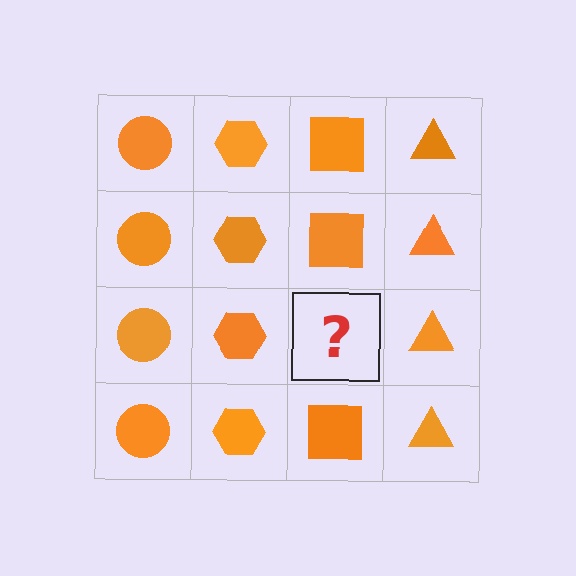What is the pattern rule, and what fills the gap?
The rule is that each column has a consistent shape. The gap should be filled with an orange square.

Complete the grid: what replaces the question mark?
The question mark should be replaced with an orange square.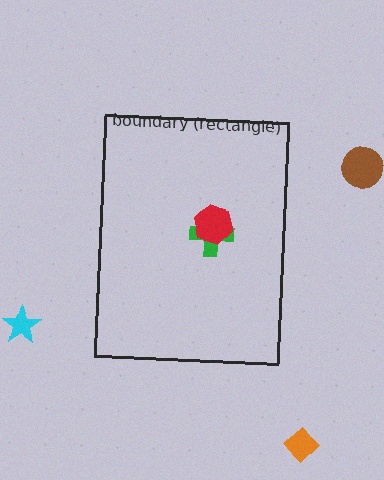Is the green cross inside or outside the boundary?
Inside.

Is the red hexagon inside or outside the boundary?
Inside.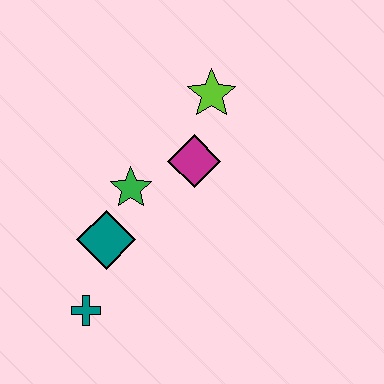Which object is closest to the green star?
The teal diamond is closest to the green star.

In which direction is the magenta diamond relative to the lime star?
The magenta diamond is below the lime star.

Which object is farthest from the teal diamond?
The lime star is farthest from the teal diamond.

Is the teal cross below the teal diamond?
Yes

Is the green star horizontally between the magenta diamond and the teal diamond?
Yes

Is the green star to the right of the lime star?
No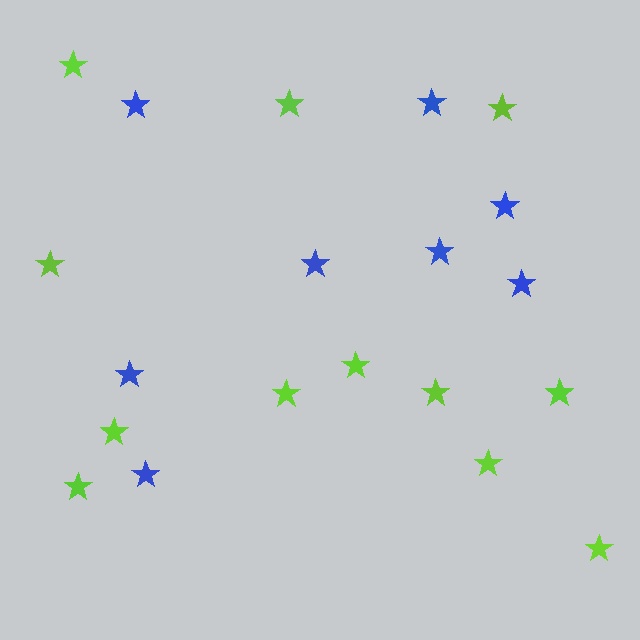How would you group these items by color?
There are 2 groups: one group of blue stars (8) and one group of lime stars (12).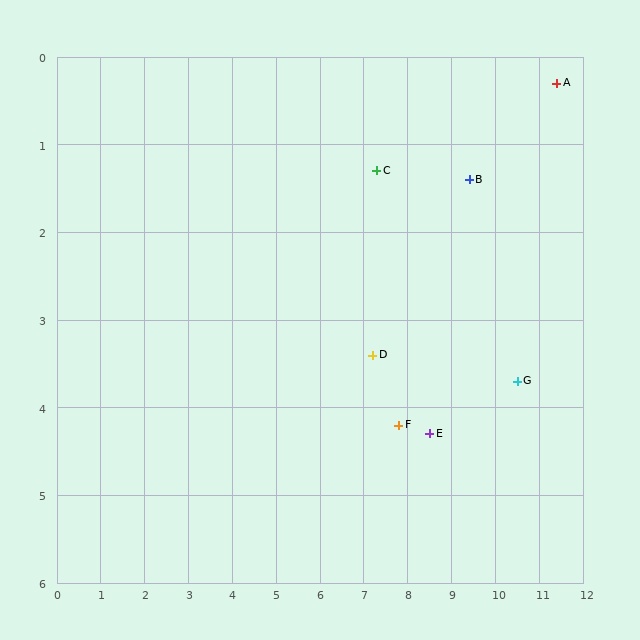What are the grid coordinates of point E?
Point E is at approximately (8.5, 4.3).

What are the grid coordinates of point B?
Point B is at approximately (9.4, 1.4).